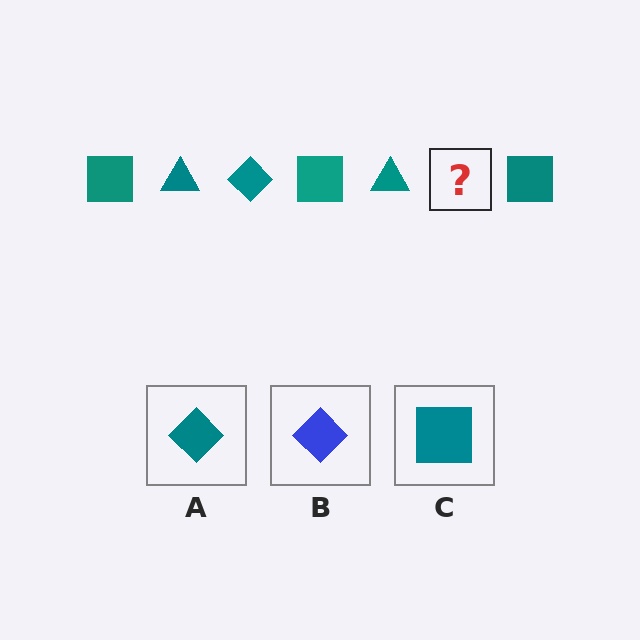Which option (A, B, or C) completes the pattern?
A.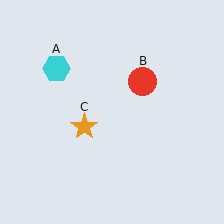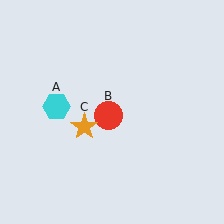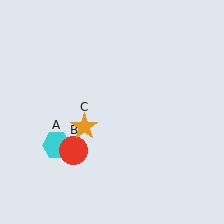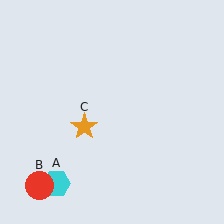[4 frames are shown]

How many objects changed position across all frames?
2 objects changed position: cyan hexagon (object A), red circle (object B).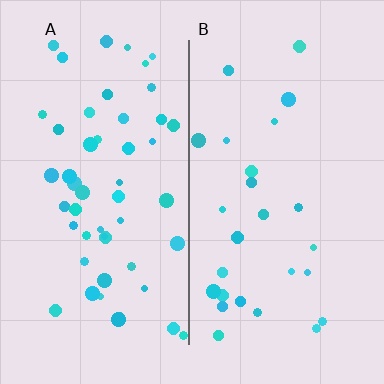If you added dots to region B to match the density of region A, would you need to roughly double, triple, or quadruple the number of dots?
Approximately double.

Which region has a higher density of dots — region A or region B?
A (the left).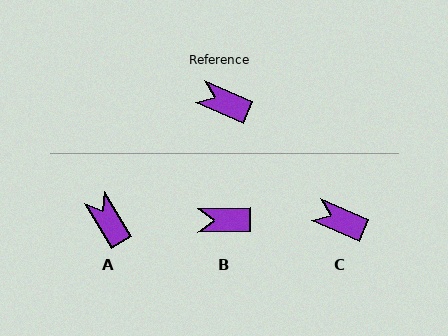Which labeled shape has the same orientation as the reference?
C.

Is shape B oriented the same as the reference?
No, it is off by about 25 degrees.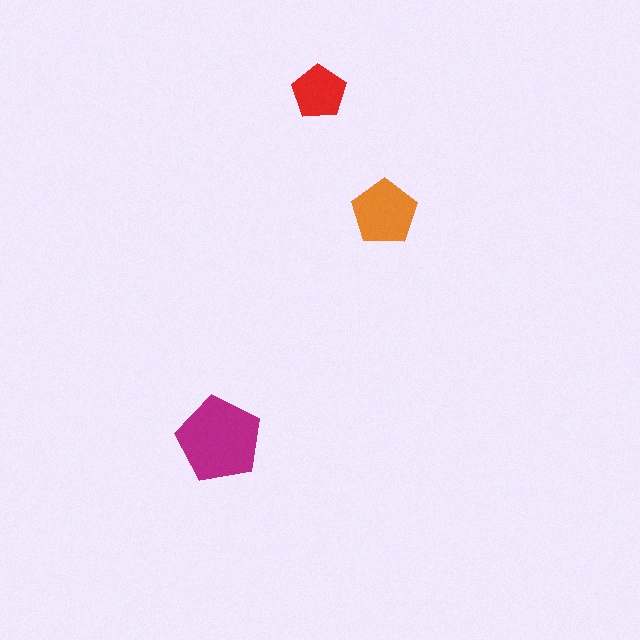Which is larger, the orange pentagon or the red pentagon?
The orange one.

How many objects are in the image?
There are 3 objects in the image.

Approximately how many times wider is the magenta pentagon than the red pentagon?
About 1.5 times wider.